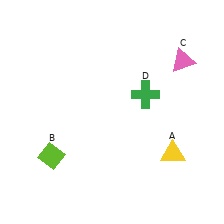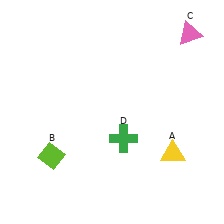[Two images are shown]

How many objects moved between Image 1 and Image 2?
2 objects moved between the two images.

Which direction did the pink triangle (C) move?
The pink triangle (C) moved up.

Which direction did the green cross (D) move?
The green cross (D) moved down.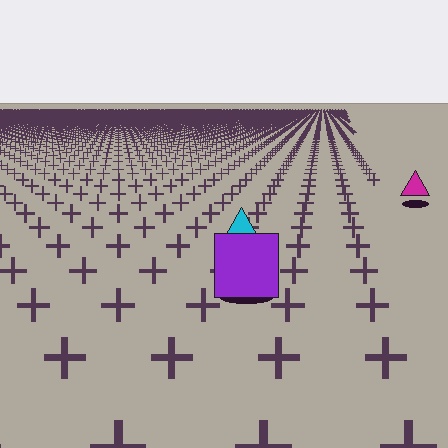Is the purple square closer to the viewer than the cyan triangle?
Yes. The purple square is closer — you can tell from the texture gradient: the ground texture is coarser near it.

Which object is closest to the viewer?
The purple square is closest. The texture marks near it are larger and more spread out.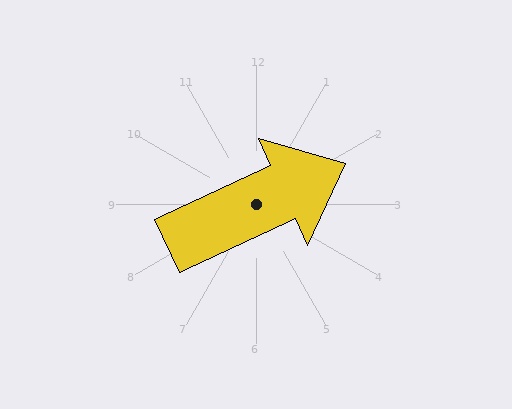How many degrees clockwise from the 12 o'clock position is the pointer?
Approximately 65 degrees.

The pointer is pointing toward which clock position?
Roughly 2 o'clock.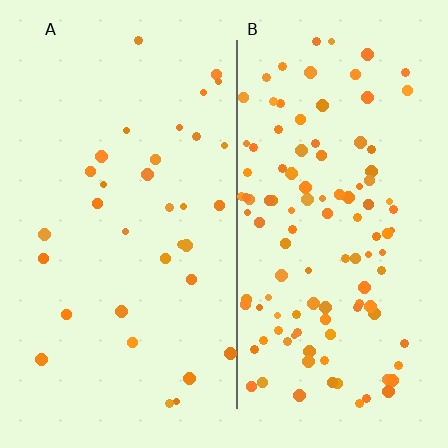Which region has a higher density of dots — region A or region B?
B (the right).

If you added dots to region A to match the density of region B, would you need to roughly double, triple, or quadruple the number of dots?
Approximately triple.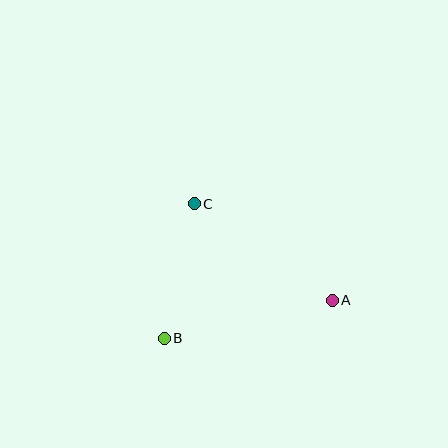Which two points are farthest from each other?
Points A and B are farthest from each other.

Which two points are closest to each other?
Points B and C are closest to each other.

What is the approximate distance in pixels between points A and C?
The distance between A and C is approximately 168 pixels.